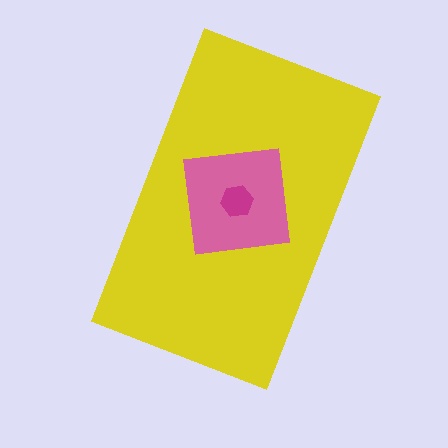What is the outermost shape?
The yellow rectangle.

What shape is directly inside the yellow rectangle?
The pink square.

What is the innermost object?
The magenta hexagon.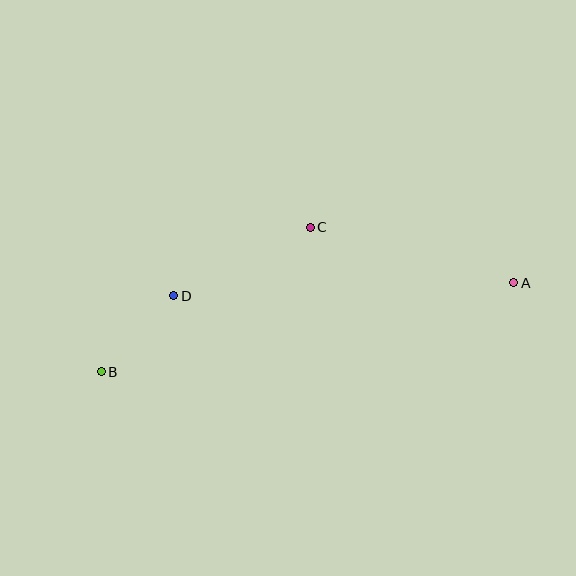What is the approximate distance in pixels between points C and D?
The distance between C and D is approximately 153 pixels.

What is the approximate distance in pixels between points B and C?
The distance between B and C is approximately 254 pixels.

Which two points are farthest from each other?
Points A and B are farthest from each other.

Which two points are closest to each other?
Points B and D are closest to each other.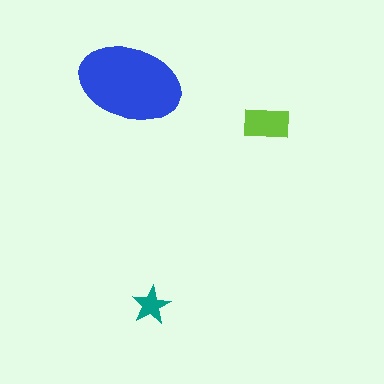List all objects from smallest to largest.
The teal star, the lime rectangle, the blue ellipse.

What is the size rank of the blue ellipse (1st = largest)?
1st.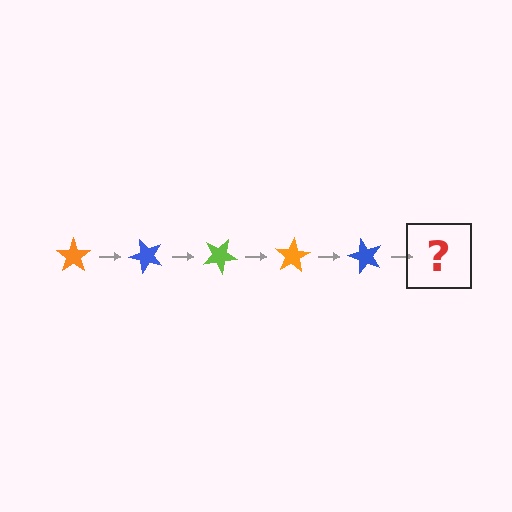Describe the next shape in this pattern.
It should be a lime star, rotated 250 degrees from the start.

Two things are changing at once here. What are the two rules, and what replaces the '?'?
The two rules are that it rotates 50 degrees each step and the color cycles through orange, blue, and lime. The '?' should be a lime star, rotated 250 degrees from the start.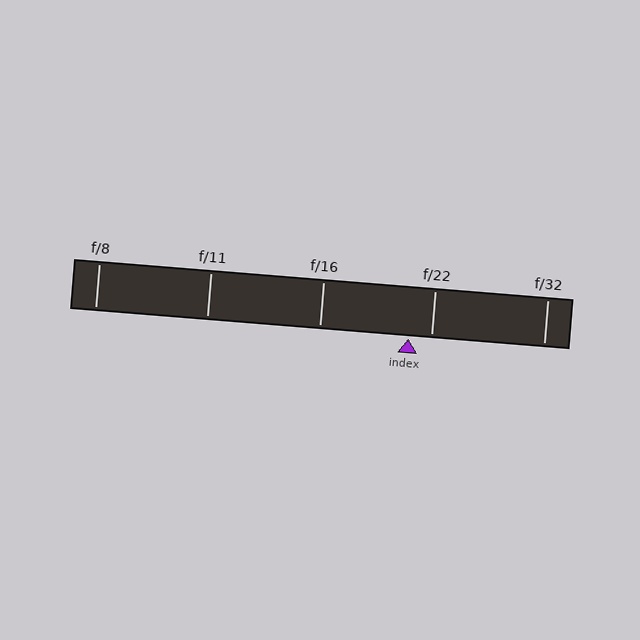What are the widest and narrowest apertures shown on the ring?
The widest aperture shown is f/8 and the narrowest is f/32.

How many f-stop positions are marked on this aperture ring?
There are 5 f-stop positions marked.